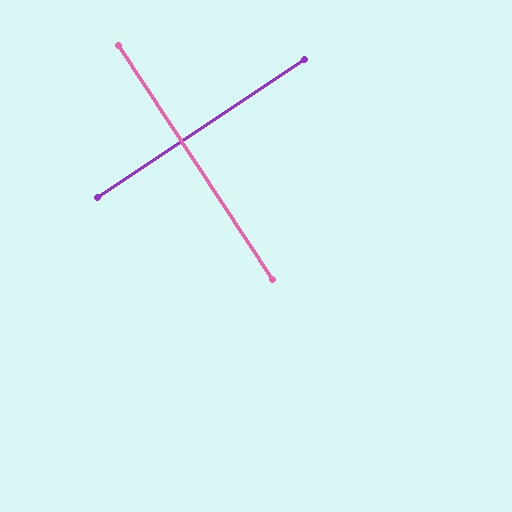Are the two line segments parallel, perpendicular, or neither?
Perpendicular — they meet at approximately 90°.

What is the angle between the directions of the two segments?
Approximately 90 degrees.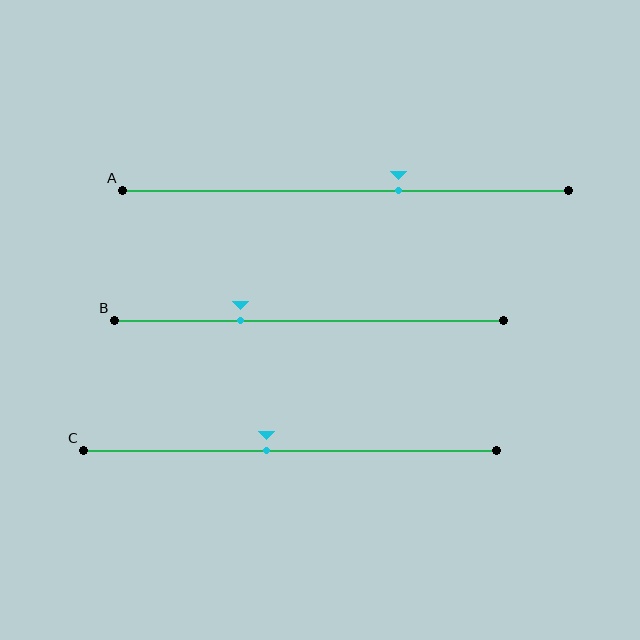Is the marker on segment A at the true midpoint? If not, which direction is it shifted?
No, the marker on segment A is shifted to the right by about 12% of the segment length.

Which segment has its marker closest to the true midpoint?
Segment C has its marker closest to the true midpoint.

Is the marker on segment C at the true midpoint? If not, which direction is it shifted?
No, the marker on segment C is shifted to the left by about 6% of the segment length.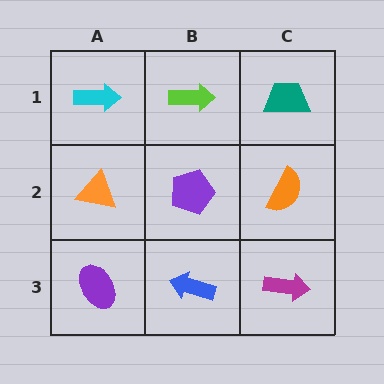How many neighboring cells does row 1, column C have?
2.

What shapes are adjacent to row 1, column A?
An orange triangle (row 2, column A), a lime arrow (row 1, column B).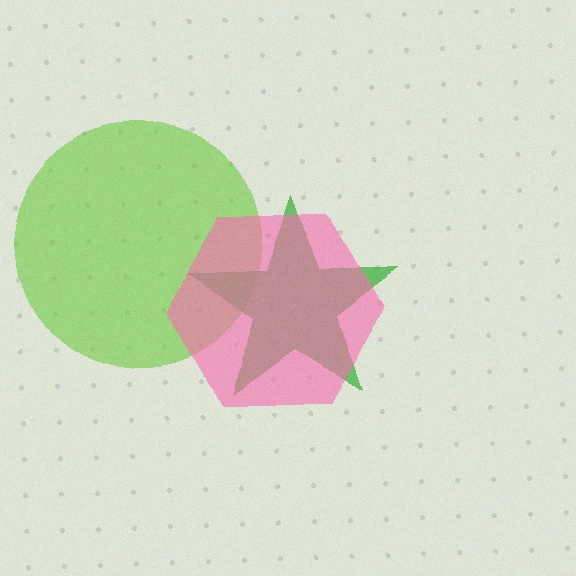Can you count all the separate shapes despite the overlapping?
Yes, there are 3 separate shapes.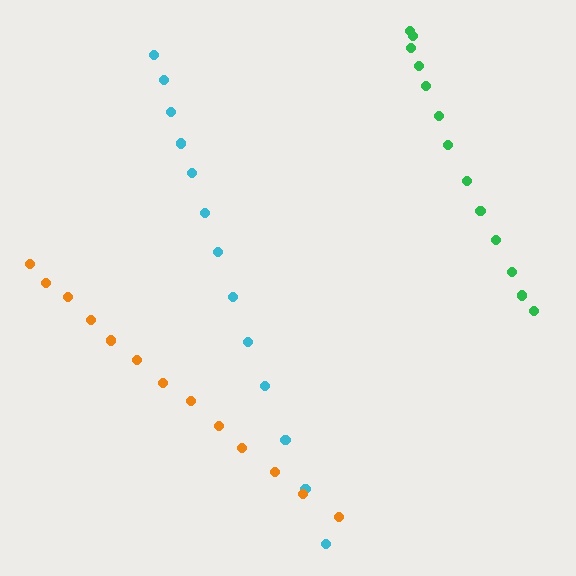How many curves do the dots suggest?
There are 3 distinct paths.